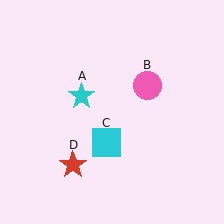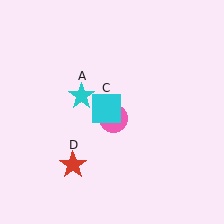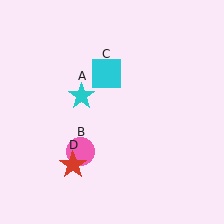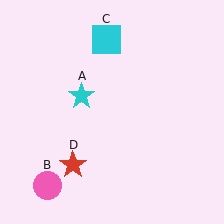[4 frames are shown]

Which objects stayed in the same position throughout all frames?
Cyan star (object A) and red star (object D) remained stationary.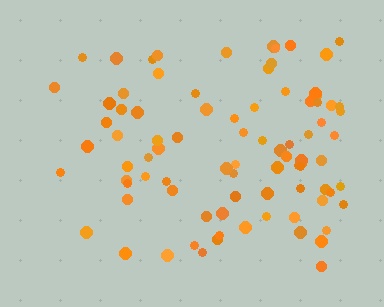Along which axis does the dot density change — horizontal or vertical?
Horizontal.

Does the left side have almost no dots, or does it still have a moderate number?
Still a moderate number, just noticeably fewer than the right.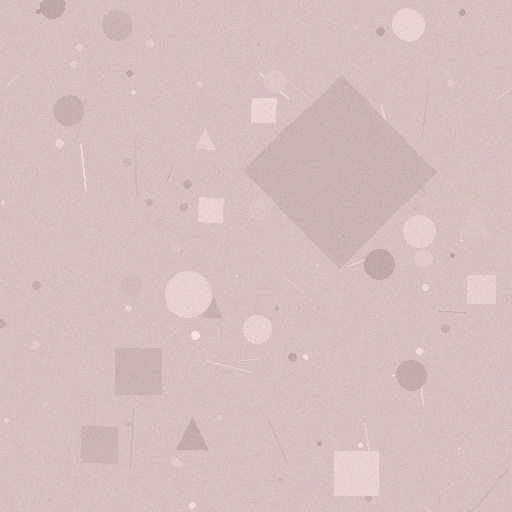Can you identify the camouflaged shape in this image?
The camouflaged shape is a diamond.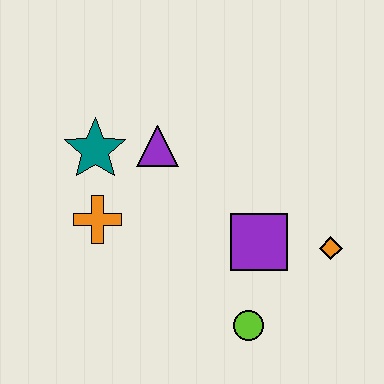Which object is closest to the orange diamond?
The purple square is closest to the orange diamond.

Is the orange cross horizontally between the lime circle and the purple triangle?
No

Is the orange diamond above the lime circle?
Yes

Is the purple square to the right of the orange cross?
Yes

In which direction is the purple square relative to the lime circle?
The purple square is above the lime circle.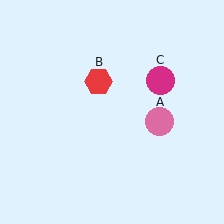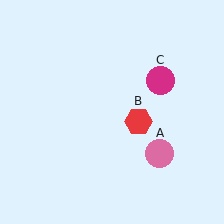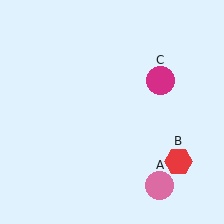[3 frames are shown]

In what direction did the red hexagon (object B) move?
The red hexagon (object B) moved down and to the right.